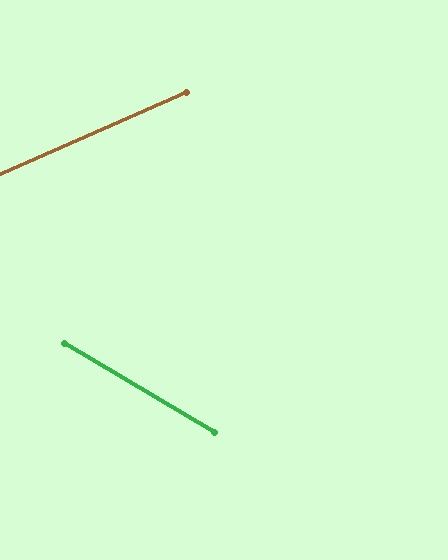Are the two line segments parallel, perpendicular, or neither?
Neither parallel nor perpendicular — they differ by about 54°.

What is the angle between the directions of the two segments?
Approximately 54 degrees.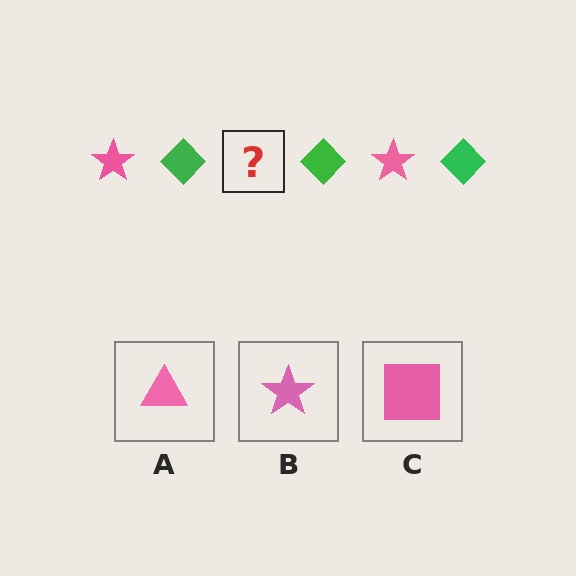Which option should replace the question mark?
Option B.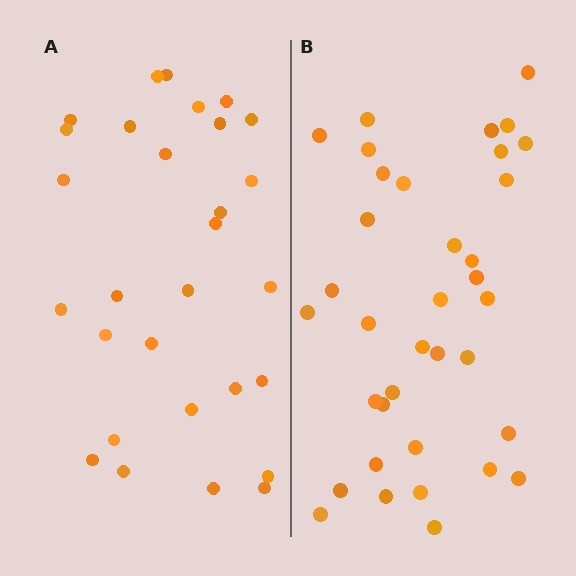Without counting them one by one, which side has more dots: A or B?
Region B (the right region) has more dots.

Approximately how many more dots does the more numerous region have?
Region B has roughly 8 or so more dots than region A.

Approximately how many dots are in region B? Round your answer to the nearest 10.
About 40 dots. (The exact count is 36, which rounds to 40.)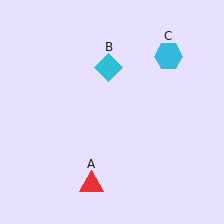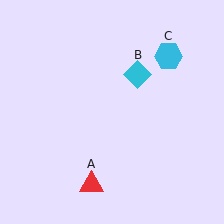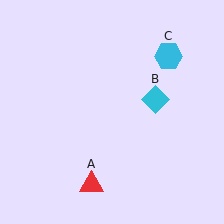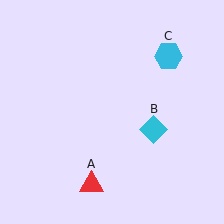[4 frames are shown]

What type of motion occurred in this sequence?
The cyan diamond (object B) rotated clockwise around the center of the scene.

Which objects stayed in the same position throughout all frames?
Red triangle (object A) and cyan hexagon (object C) remained stationary.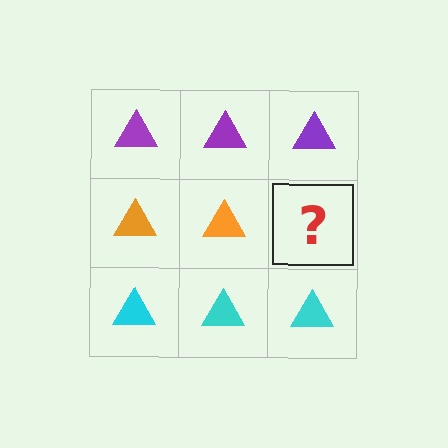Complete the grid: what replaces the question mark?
The question mark should be replaced with an orange triangle.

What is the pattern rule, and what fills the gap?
The rule is that each row has a consistent color. The gap should be filled with an orange triangle.